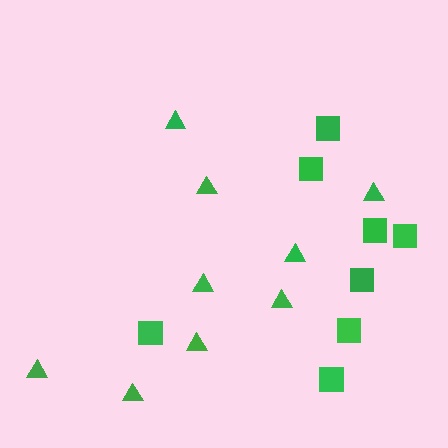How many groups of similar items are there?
There are 2 groups: one group of squares (8) and one group of triangles (9).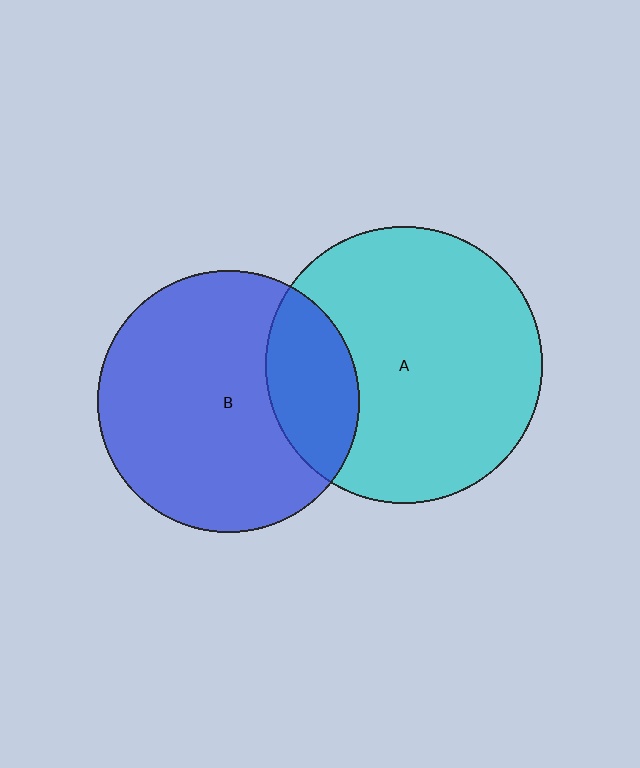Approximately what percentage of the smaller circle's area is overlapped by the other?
Approximately 25%.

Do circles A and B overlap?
Yes.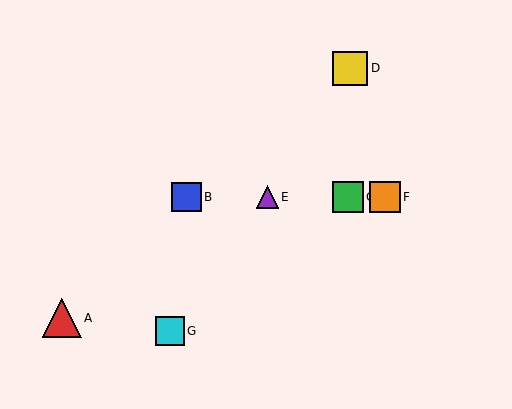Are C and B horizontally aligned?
Yes, both are at y≈197.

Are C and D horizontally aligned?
No, C is at y≈197 and D is at y≈68.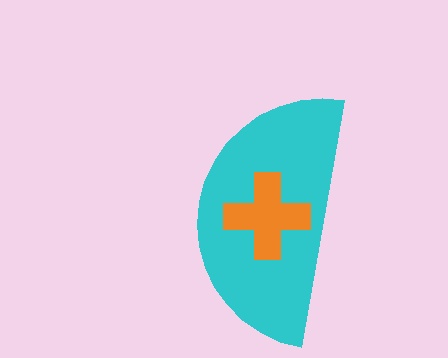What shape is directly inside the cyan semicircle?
The orange cross.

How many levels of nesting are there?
2.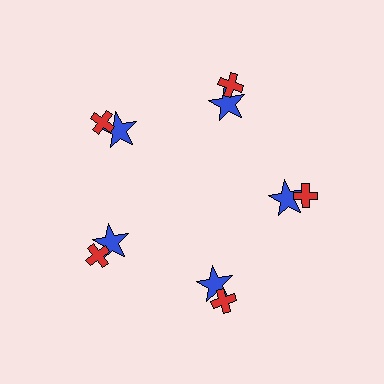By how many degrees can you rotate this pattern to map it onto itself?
The pattern maps onto itself every 72 degrees of rotation.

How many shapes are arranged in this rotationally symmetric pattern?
There are 10 shapes, arranged in 5 groups of 2.